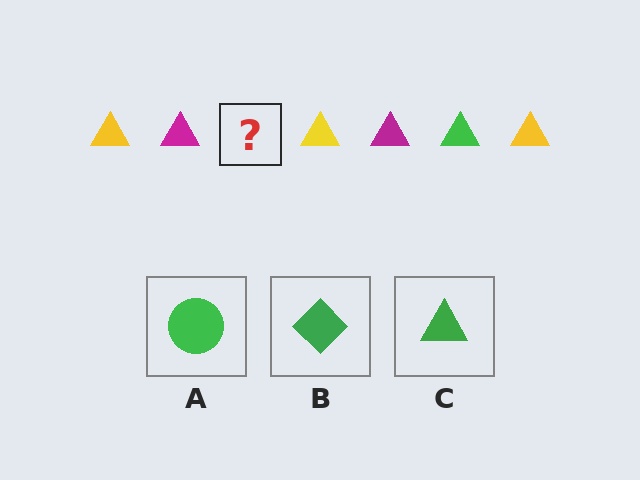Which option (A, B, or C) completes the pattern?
C.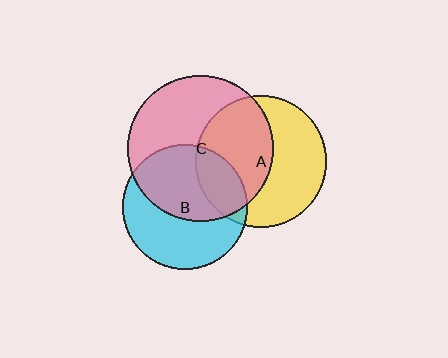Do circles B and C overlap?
Yes.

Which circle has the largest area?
Circle C (pink).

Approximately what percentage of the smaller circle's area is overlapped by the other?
Approximately 50%.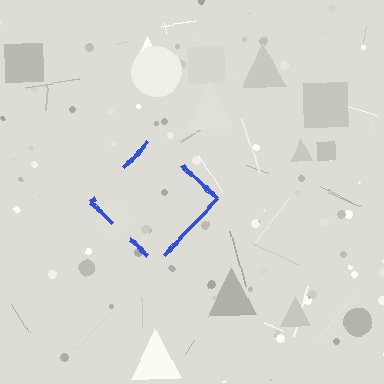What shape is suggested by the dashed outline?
The dashed outline suggests a diamond.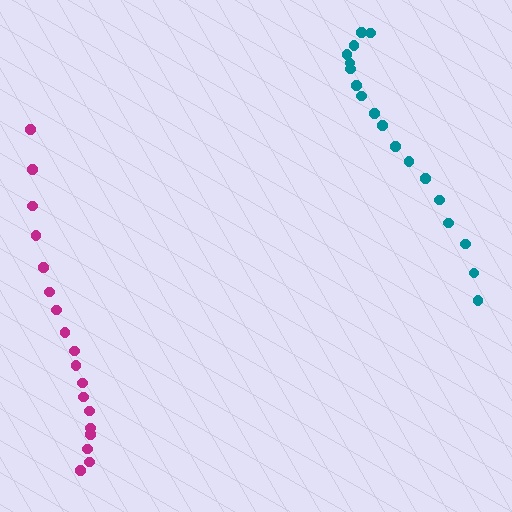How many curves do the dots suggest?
There are 2 distinct paths.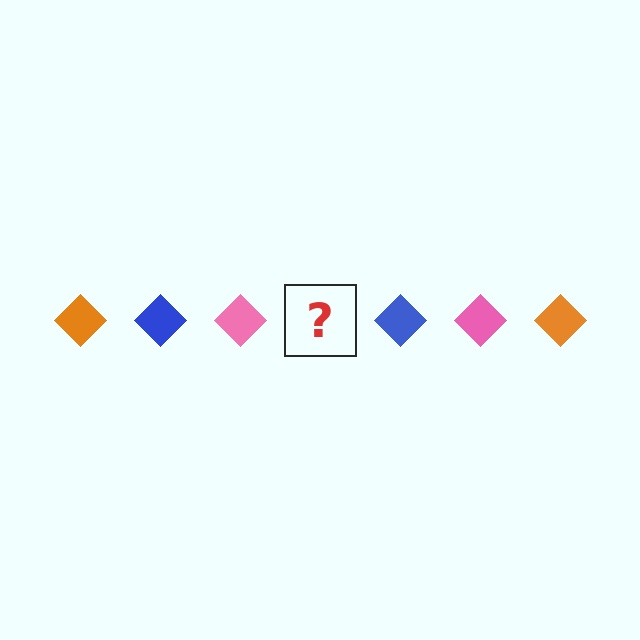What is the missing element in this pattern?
The missing element is an orange diamond.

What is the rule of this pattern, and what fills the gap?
The rule is that the pattern cycles through orange, blue, pink diamonds. The gap should be filled with an orange diamond.